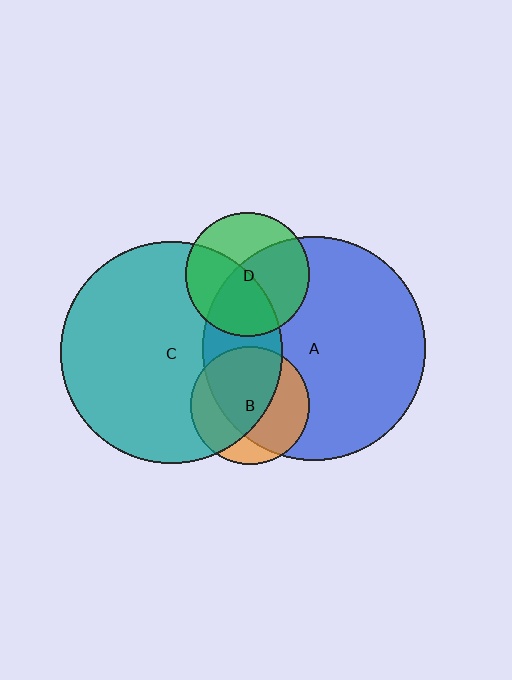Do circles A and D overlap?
Yes.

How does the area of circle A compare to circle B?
Approximately 3.5 times.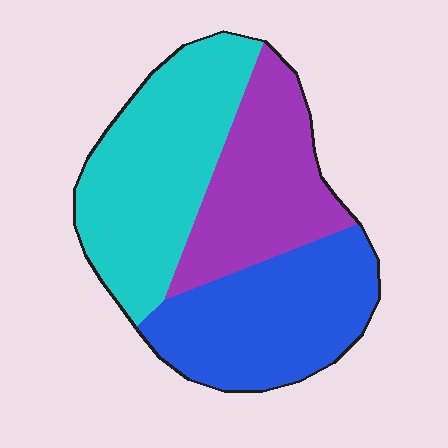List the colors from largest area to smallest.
From largest to smallest: cyan, blue, purple.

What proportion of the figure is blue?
Blue covers 33% of the figure.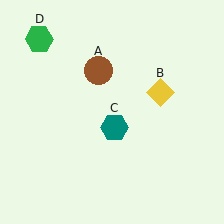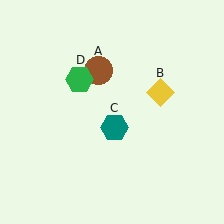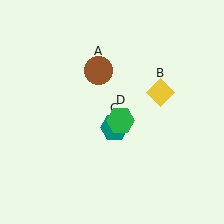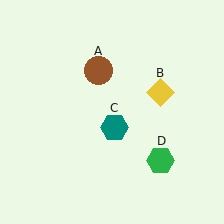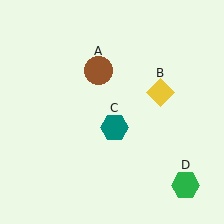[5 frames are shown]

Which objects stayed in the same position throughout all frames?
Brown circle (object A) and yellow diamond (object B) and teal hexagon (object C) remained stationary.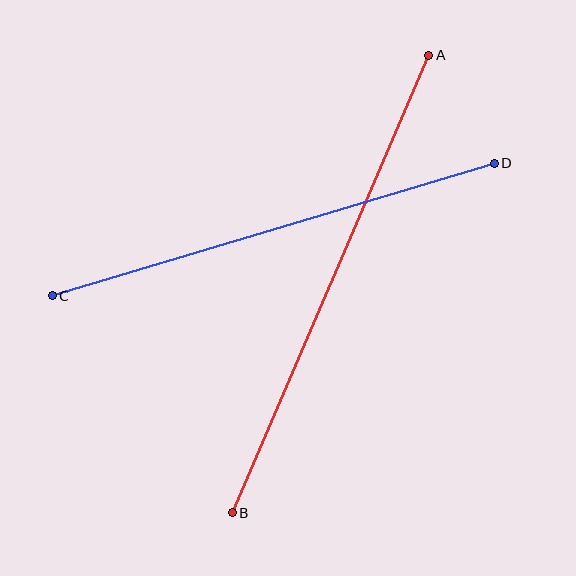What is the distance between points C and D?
The distance is approximately 461 pixels.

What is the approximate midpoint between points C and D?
The midpoint is at approximately (273, 230) pixels.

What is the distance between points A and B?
The distance is approximately 498 pixels.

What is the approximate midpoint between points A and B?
The midpoint is at approximately (331, 284) pixels.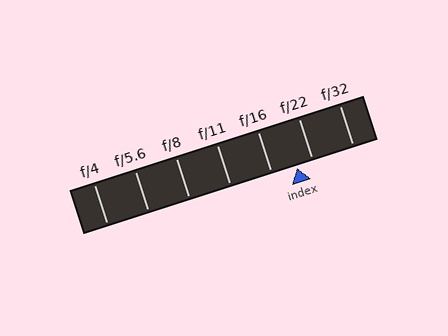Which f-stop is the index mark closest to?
The index mark is closest to f/22.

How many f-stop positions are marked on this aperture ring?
There are 7 f-stop positions marked.